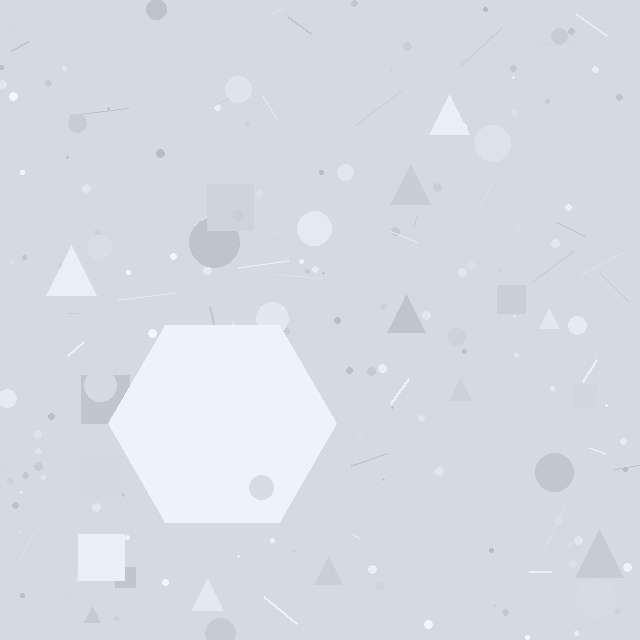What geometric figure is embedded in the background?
A hexagon is embedded in the background.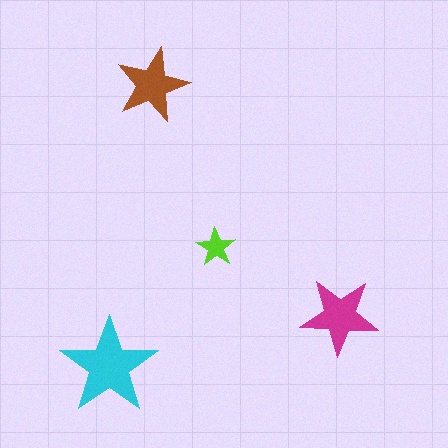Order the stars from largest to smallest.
the cyan one, the magenta one, the brown one, the lime one.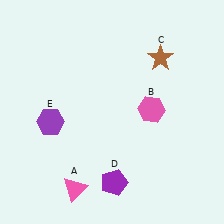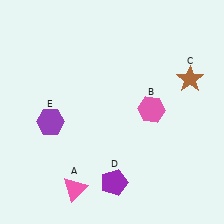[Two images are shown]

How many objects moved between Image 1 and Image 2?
1 object moved between the two images.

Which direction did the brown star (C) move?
The brown star (C) moved right.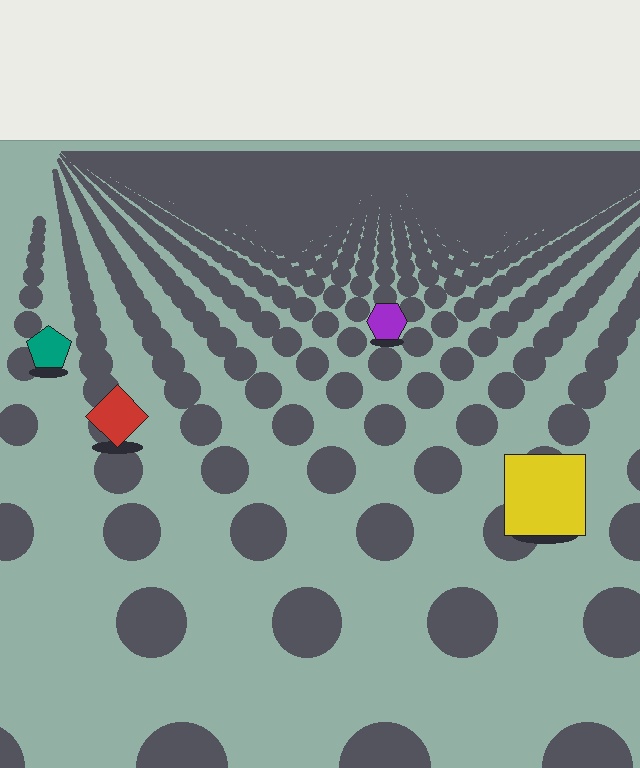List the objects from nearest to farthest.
From nearest to farthest: the yellow square, the red diamond, the teal pentagon, the purple hexagon.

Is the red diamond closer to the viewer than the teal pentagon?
Yes. The red diamond is closer — you can tell from the texture gradient: the ground texture is coarser near it.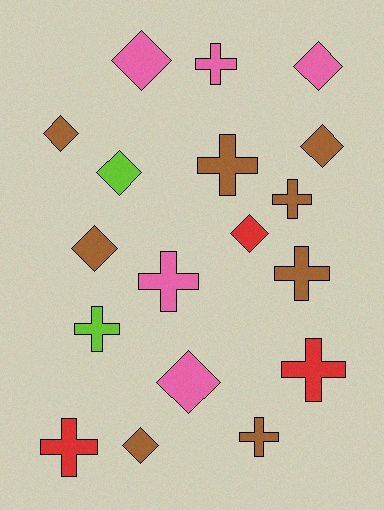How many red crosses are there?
There are 2 red crosses.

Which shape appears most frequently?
Diamond, with 9 objects.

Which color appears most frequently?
Brown, with 8 objects.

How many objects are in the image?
There are 18 objects.